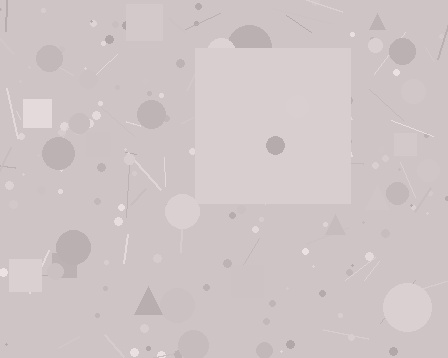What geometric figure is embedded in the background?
A square is embedded in the background.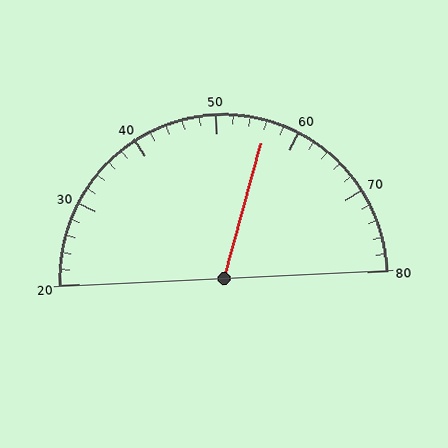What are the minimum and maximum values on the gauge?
The gauge ranges from 20 to 80.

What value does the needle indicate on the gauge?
The needle indicates approximately 56.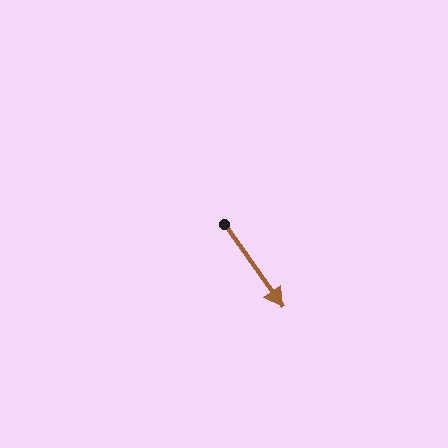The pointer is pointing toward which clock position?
Roughly 5 o'clock.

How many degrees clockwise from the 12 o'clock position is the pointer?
Approximately 145 degrees.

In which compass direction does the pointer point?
Southeast.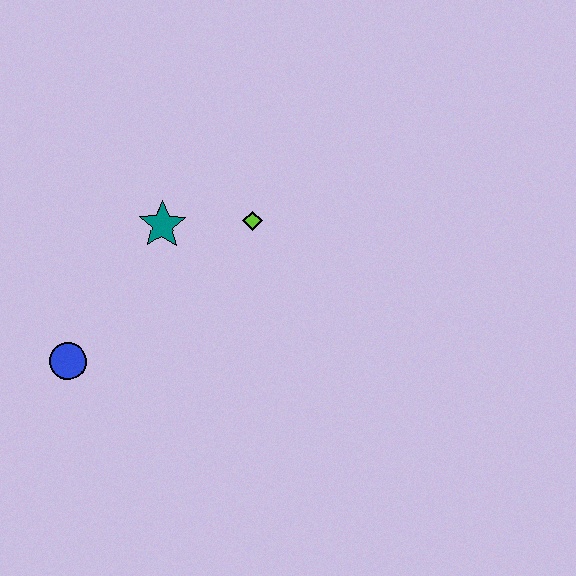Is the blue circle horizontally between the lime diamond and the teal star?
No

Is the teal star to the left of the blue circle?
No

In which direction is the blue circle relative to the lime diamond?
The blue circle is to the left of the lime diamond.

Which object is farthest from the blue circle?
The lime diamond is farthest from the blue circle.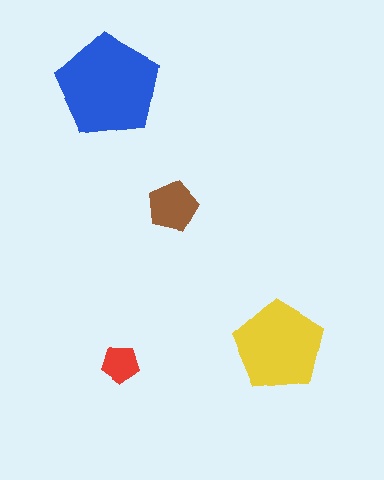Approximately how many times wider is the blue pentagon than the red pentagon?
About 2.5 times wider.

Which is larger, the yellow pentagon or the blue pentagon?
The blue one.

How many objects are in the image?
There are 4 objects in the image.